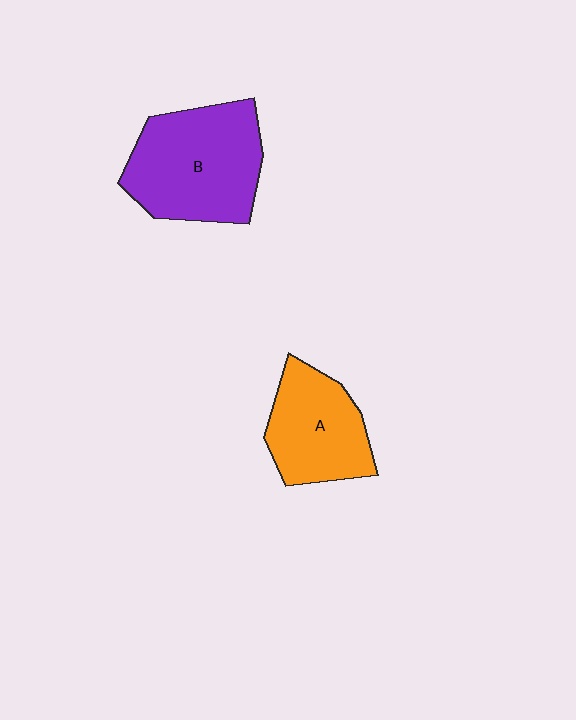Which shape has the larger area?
Shape B (purple).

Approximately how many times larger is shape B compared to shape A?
Approximately 1.4 times.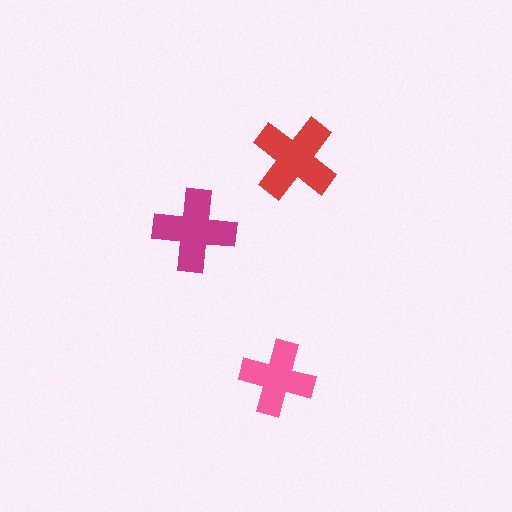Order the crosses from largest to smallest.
the red one, the magenta one, the pink one.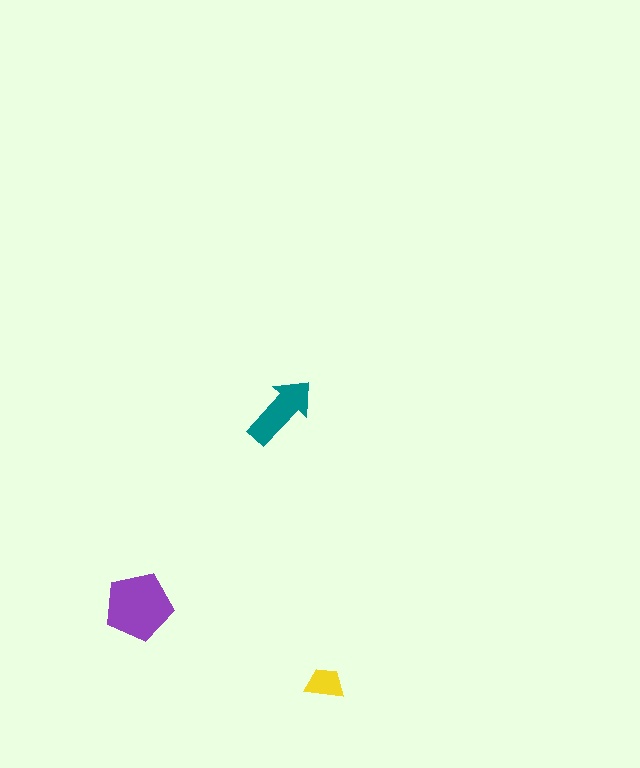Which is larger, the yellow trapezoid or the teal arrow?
The teal arrow.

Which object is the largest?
The purple pentagon.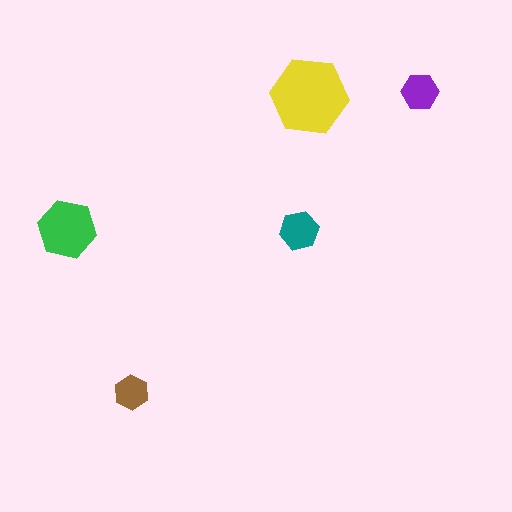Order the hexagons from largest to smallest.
the yellow one, the green one, the teal one, the purple one, the brown one.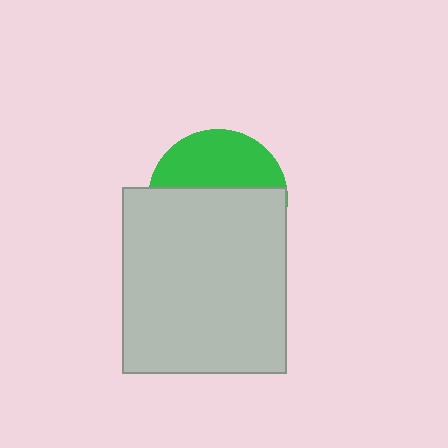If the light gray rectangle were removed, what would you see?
You would see the complete green circle.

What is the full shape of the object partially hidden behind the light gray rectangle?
The partially hidden object is a green circle.